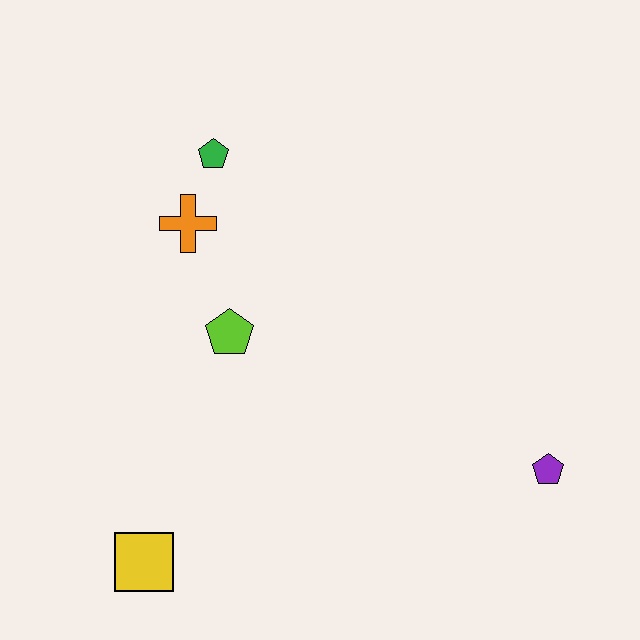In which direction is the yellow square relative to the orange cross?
The yellow square is below the orange cross.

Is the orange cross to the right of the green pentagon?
No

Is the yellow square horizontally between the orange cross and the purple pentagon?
No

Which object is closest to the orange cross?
The green pentagon is closest to the orange cross.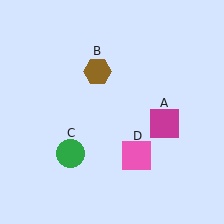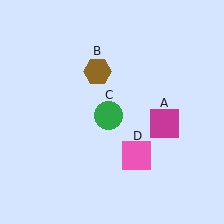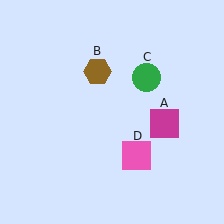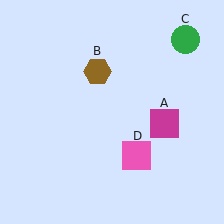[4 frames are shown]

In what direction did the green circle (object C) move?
The green circle (object C) moved up and to the right.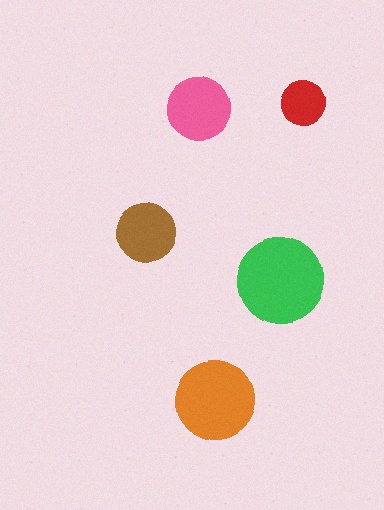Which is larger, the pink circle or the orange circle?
The orange one.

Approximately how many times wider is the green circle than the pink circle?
About 1.5 times wider.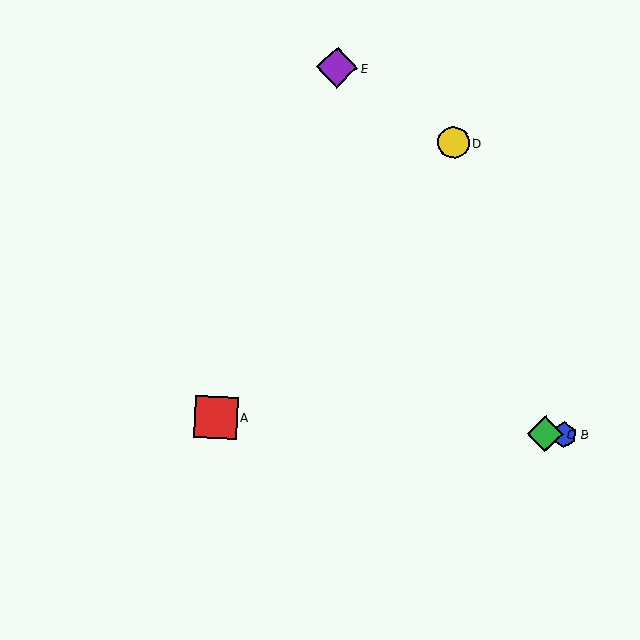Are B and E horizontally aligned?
No, B is at y≈435 and E is at y≈67.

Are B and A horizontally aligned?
Yes, both are at y≈435.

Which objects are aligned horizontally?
Objects A, B, C are aligned horizontally.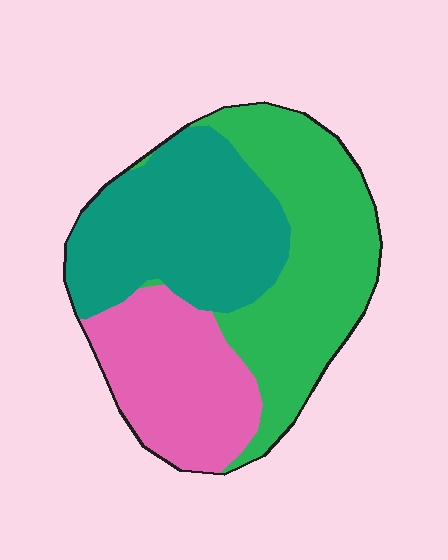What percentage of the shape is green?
Green covers about 40% of the shape.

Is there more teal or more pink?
Teal.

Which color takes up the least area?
Pink, at roughly 25%.